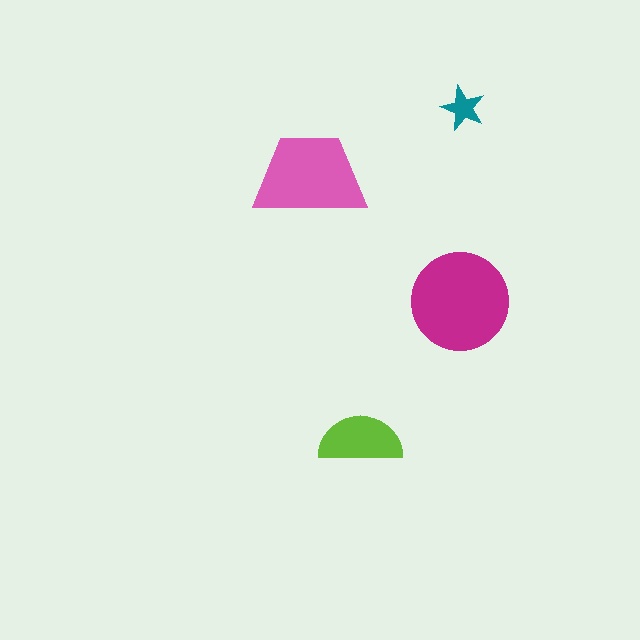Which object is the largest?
The magenta circle.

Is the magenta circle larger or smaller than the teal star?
Larger.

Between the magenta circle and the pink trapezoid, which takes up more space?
The magenta circle.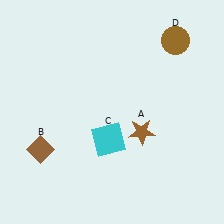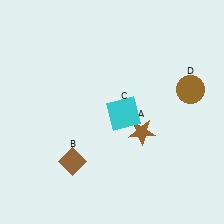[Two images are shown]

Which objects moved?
The objects that moved are: the brown diamond (B), the cyan square (C), the brown circle (D).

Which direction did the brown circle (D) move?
The brown circle (D) moved down.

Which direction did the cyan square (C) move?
The cyan square (C) moved up.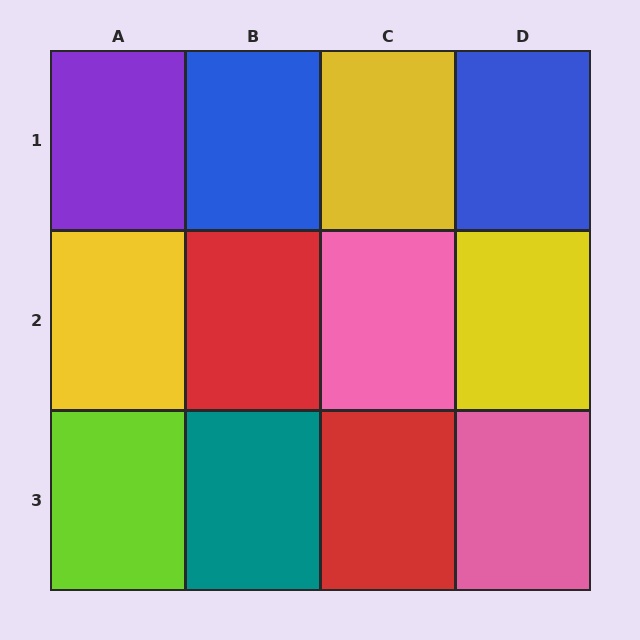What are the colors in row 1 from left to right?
Purple, blue, yellow, blue.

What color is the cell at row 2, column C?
Pink.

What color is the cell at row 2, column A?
Yellow.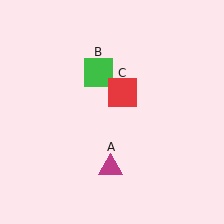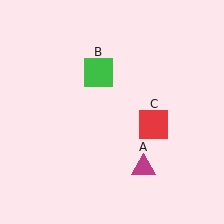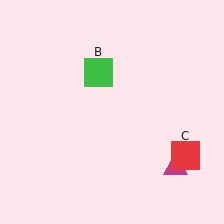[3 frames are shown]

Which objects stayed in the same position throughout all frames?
Green square (object B) remained stationary.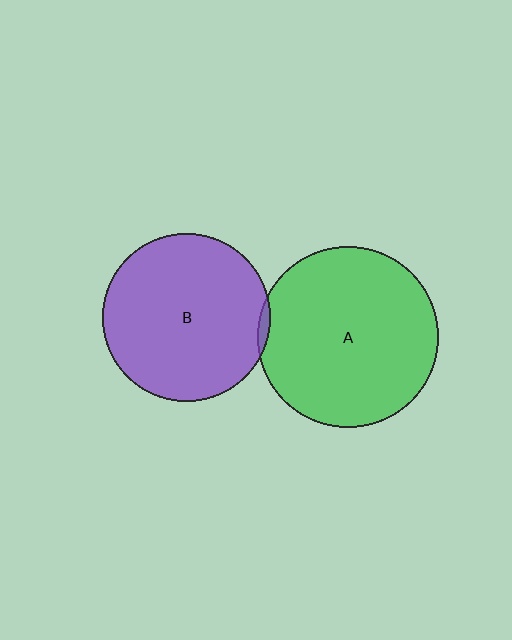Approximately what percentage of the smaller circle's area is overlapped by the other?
Approximately 5%.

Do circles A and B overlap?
Yes.